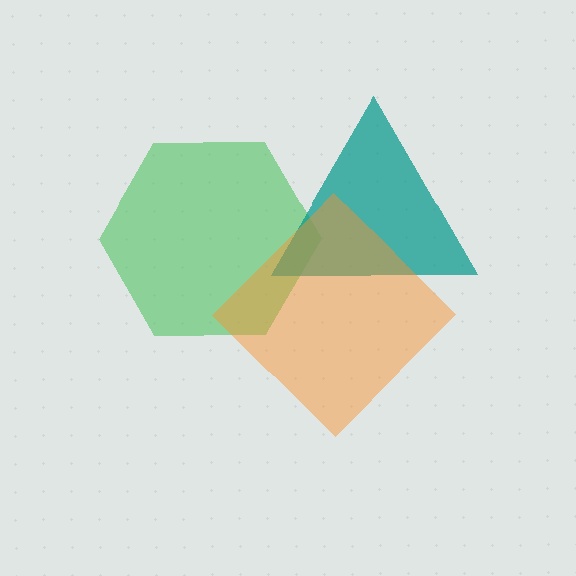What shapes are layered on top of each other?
The layered shapes are: a green hexagon, a teal triangle, an orange diamond.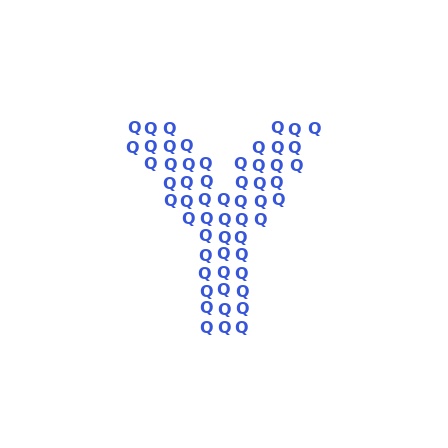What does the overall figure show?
The overall figure shows the letter Y.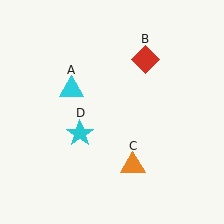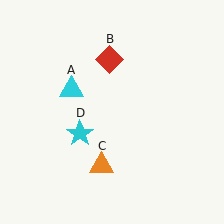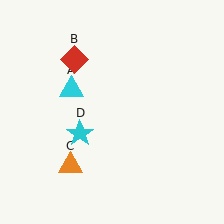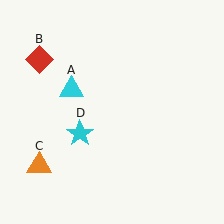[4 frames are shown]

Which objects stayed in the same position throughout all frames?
Cyan triangle (object A) and cyan star (object D) remained stationary.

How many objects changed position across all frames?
2 objects changed position: red diamond (object B), orange triangle (object C).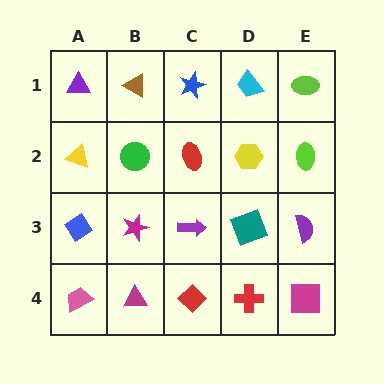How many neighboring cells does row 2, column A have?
3.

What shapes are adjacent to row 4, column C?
A purple arrow (row 3, column C), a magenta triangle (row 4, column B), a red cross (row 4, column D).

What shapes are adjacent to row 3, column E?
A lime ellipse (row 2, column E), a magenta square (row 4, column E), a teal square (row 3, column D).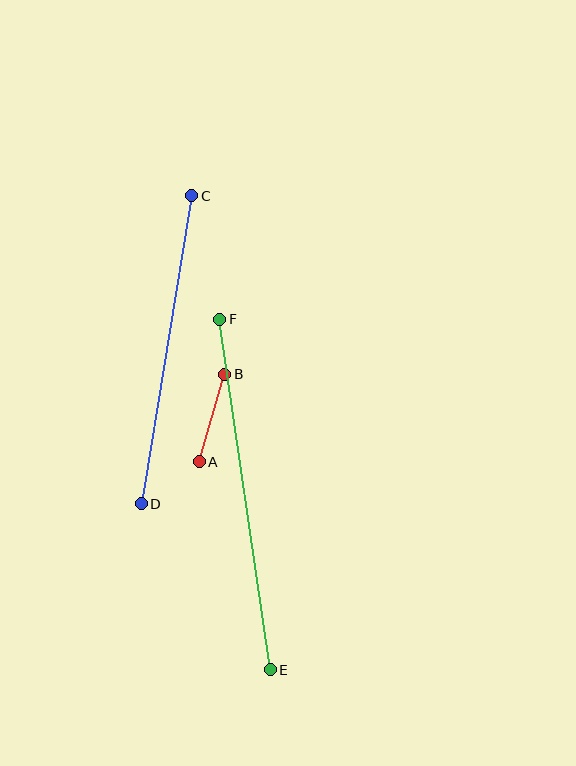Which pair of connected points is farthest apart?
Points E and F are farthest apart.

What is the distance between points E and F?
The distance is approximately 354 pixels.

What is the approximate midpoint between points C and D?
The midpoint is at approximately (166, 350) pixels.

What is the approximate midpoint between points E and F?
The midpoint is at approximately (245, 494) pixels.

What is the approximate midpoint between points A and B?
The midpoint is at approximately (212, 418) pixels.